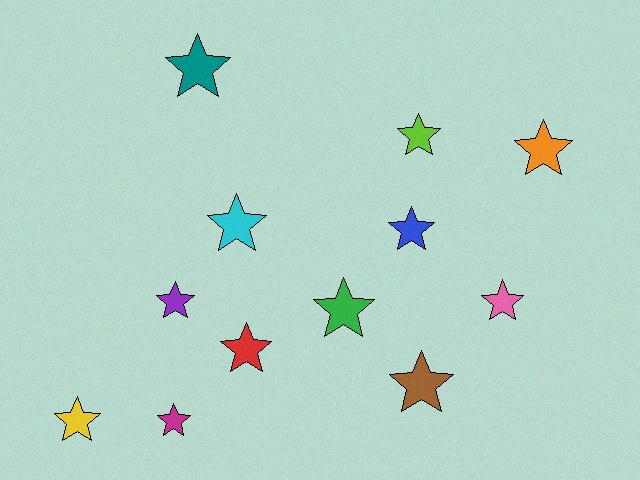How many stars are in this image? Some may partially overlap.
There are 12 stars.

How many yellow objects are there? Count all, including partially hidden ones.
There is 1 yellow object.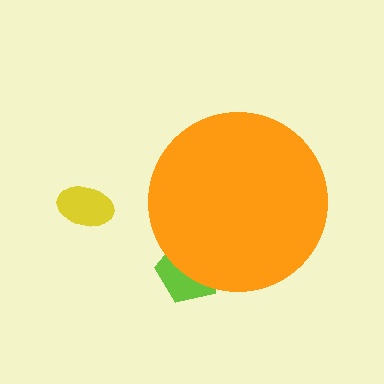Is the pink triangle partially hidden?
Yes, the pink triangle is partially hidden behind the orange circle.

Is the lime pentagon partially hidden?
Yes, the lime pentagon is partially hidden behind the orange circle.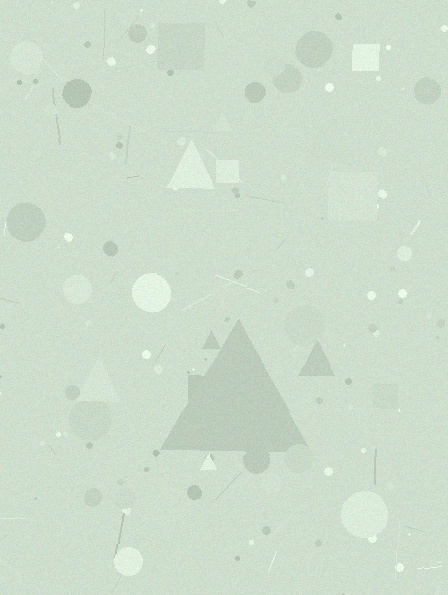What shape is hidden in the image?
A triangle is hidden in the image.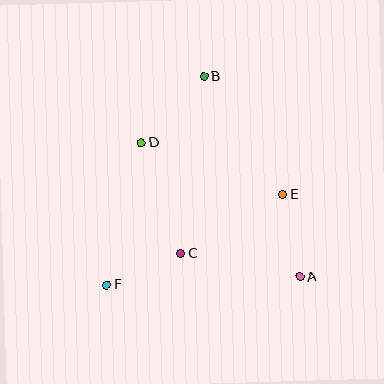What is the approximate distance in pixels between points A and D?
The distance between A and D is approximately 207 pixels.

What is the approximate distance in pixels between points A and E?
The distance between A and E is approximately 84 pixels.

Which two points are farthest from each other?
Points B and F are farthest from each other.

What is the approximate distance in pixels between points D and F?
The distance between D and F is approximately 146 pixels.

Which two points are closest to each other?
Points C and F are closest to each other.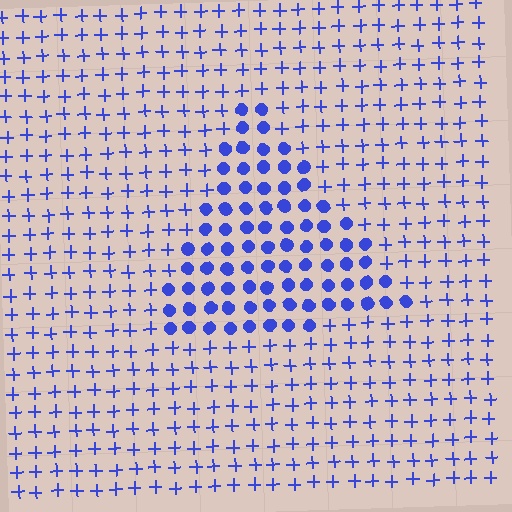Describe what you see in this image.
The image is filled with small blue elements arranged in a uniform grid. A triangle-shaped region contains circles, while the surrounding area contains plus signs. The boundary is defined purely by the change in element shape.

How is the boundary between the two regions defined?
The boundary is defined by a change in element shape: circles inside vs. plus signs outside. All elements share the same color and spacing.